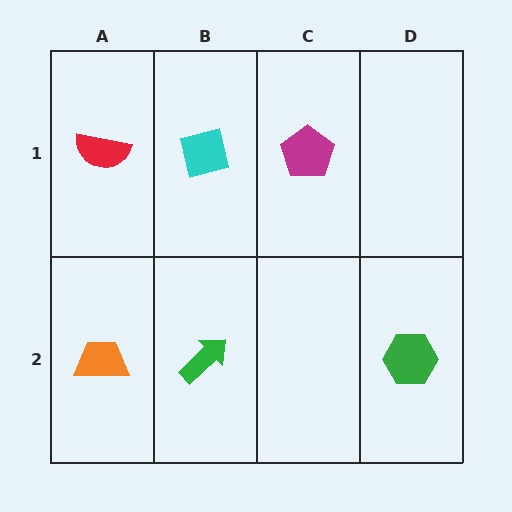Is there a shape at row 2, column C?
No, that cell is empty.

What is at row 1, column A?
A red semicircle.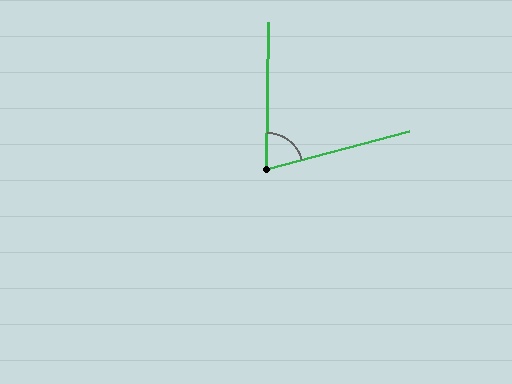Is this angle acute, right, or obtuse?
It is acute.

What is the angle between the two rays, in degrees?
Approximately 75 degrees.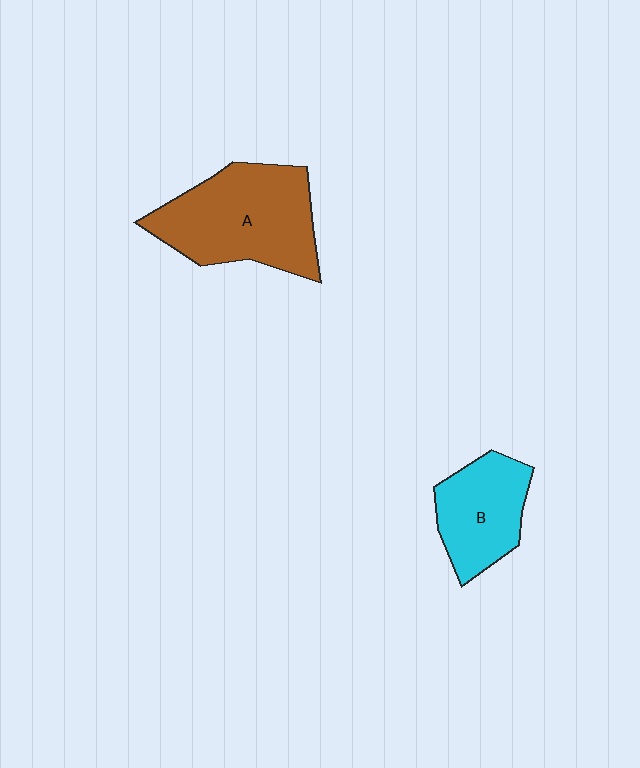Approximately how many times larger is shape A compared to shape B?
Approximately 1.6 times.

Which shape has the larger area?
Shape A (brown).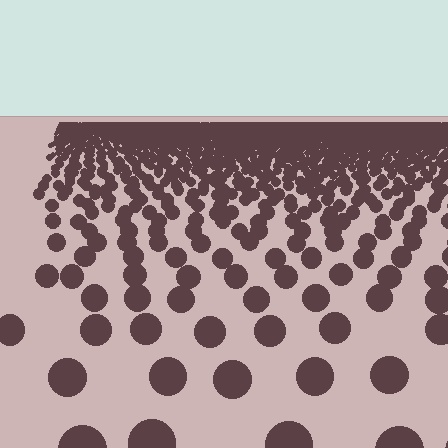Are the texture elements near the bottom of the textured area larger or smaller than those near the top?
Larger. Near the bottom, elements are closer to the viewer and appear at a bigger on-screen size.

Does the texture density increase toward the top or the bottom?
Density increases toward the top.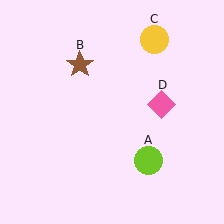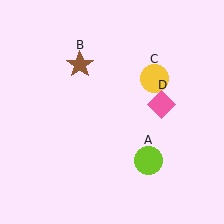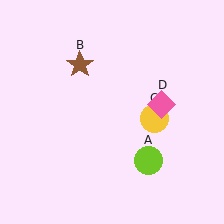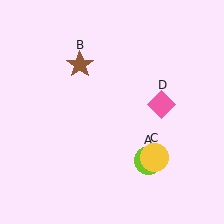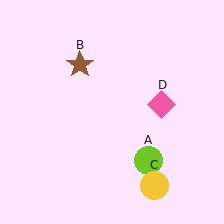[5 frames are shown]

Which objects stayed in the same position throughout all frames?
Lime circle (object A) and brown star (object B) and pink diamond (object D) remained stationary.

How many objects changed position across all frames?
1 object changed position: yellow circle (object C).